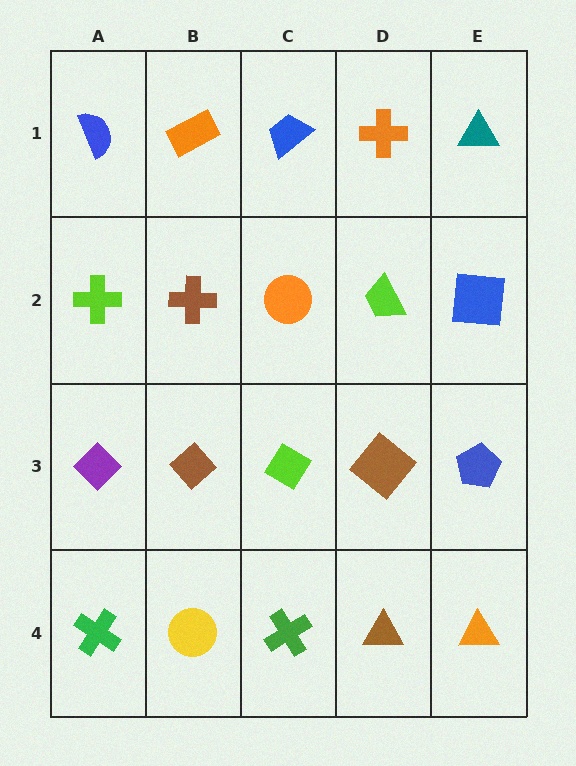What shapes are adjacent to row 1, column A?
A lime cross (row 2, column A), an orange rectangle (row 1, column B).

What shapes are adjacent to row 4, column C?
A lime diamond (row 3, column C), a yellow circle (row 4, column B), a brown triangle (row 4, column D).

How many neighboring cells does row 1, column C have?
3.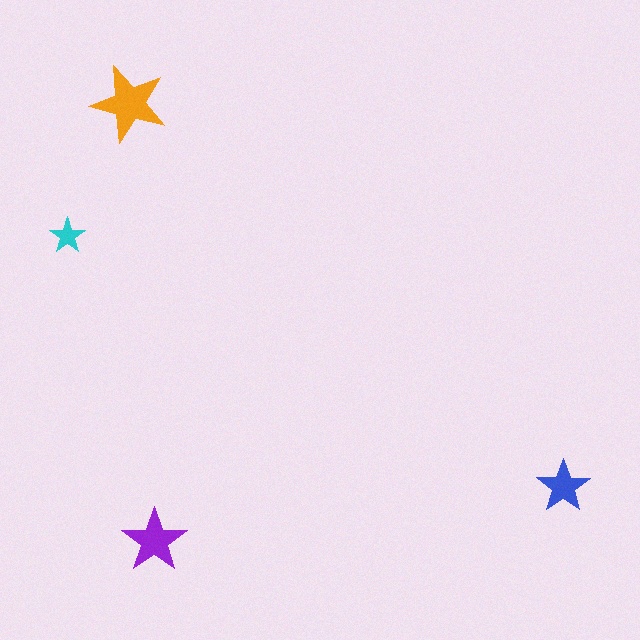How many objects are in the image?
There are 4 objects in the image.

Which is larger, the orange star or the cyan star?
The orange one.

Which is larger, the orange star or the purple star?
The orange one.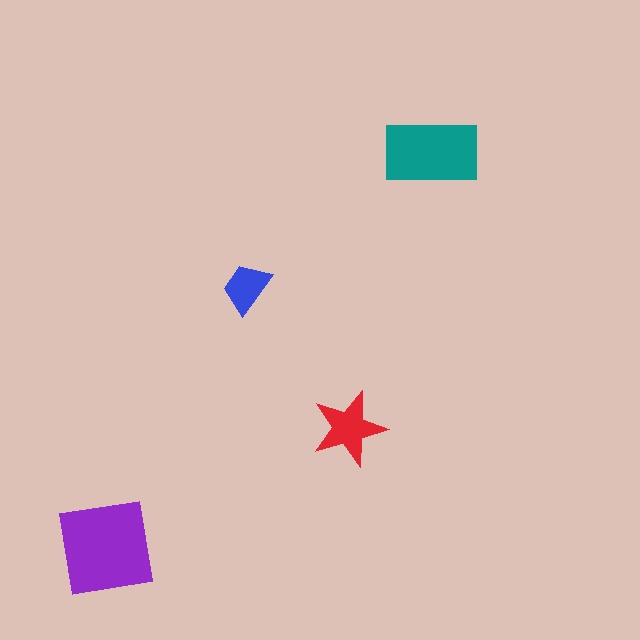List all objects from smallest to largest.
The blue trapezoid, the red star, the teal rectangle, the purple square.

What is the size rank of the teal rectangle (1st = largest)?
2nd.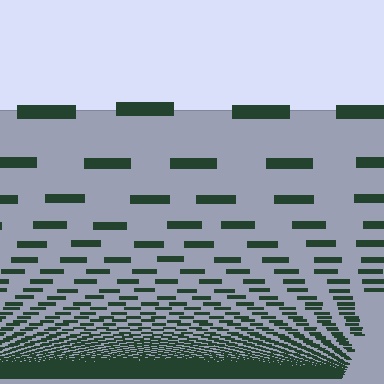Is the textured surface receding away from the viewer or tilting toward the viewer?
The surface appears to tilt toward the viewer. Texture elements get larger and sparser toward the top.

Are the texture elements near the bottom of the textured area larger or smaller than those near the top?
Smaller. The gradient is inverted — elements near the bottom are smaller and denser.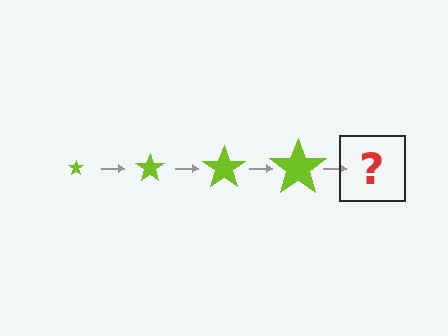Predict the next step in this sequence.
The next step is a lime star, larger than the previous one.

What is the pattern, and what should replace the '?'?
The pattern is that the star gets progressively larger each step. The '?' should be a lime star, larger than the previous one.